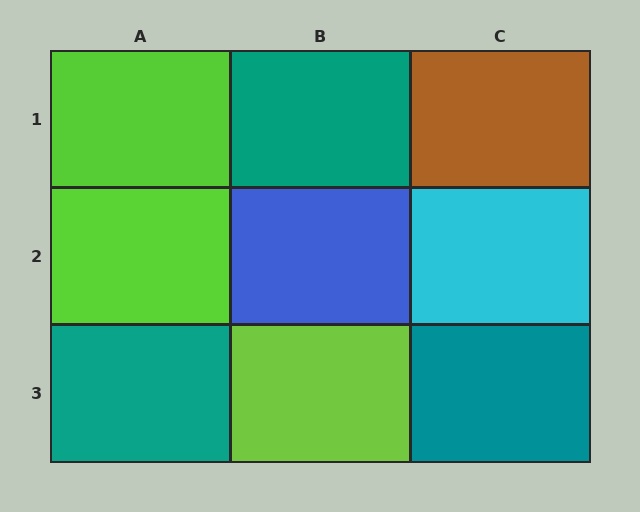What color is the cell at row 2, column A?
Lime.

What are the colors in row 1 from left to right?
Lime, teal, brown.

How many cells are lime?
3 cells are lime.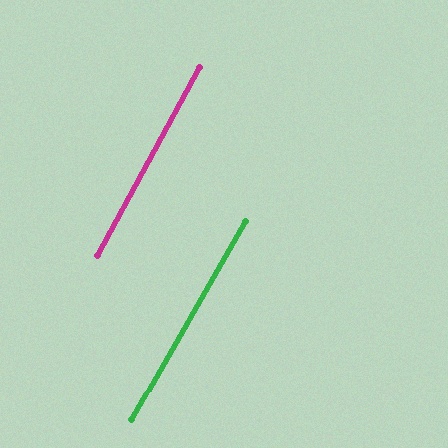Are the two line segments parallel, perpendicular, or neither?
Parallel — their directions differ by only 1.2°.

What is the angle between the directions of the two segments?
Approximately 1 degree.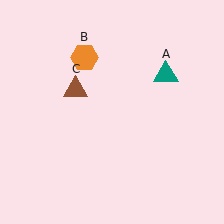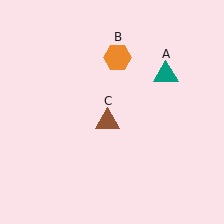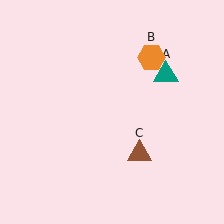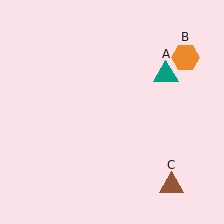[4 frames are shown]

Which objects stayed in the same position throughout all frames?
Teal triangle (object A) remained stationary.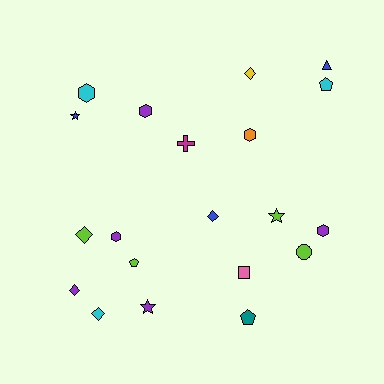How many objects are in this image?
There are 20 objects.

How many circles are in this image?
There is 1 circle.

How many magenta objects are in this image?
There is 1 magenta object.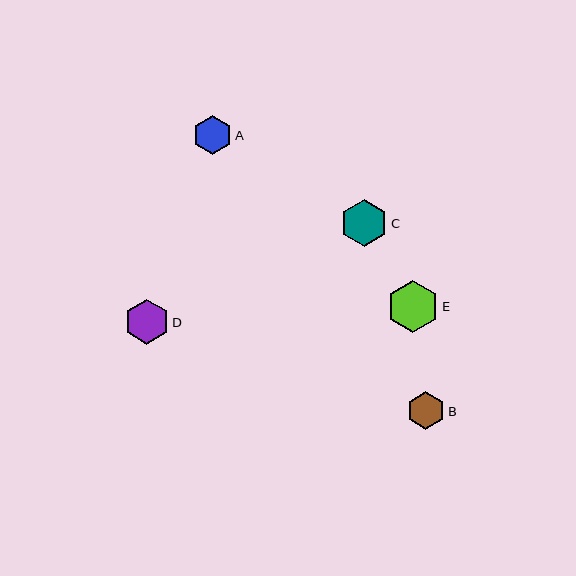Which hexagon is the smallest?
Hexagon B is the smallest with a size of approximately 37 pixels.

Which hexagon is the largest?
Hexagon E is the largest with a size of approximately 51 pixels.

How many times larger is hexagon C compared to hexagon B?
Hexagon C is approximately 1.3 times the size of hexagon B.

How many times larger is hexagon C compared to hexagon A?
Hexagon C is approximately 1.2 times the size of hexagon A.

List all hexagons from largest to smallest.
From largest to smallest: E, C, D, A, B.